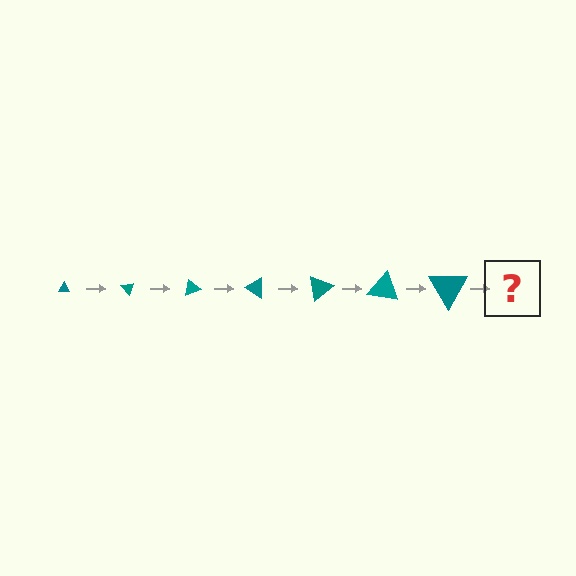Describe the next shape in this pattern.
It should be a triangle, larger than the previous one and rotated 350 degrees from the start.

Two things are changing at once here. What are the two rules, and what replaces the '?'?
The two rules are that the triangle grows larger each step and it rotates 50 degrees each step. The '?' should be a triangle, larger than the previous one and rotated 350 degrees from the start.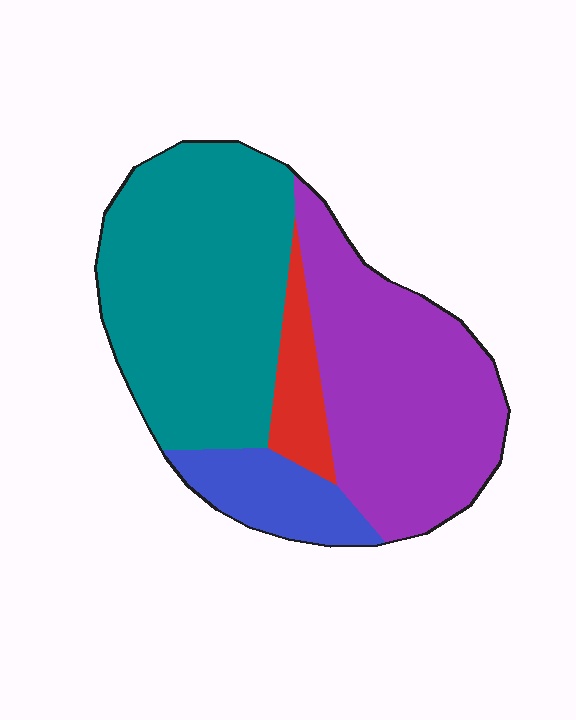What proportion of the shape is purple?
Purple covers about 40% of the shape.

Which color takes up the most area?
Teal, at roughly 45%.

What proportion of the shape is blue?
Blue covers around 10% of the shape.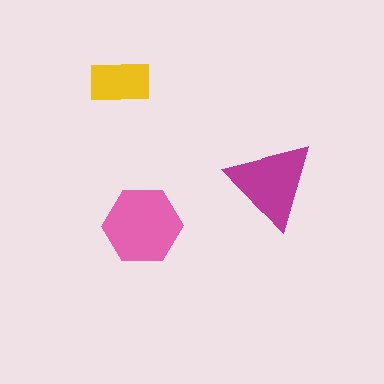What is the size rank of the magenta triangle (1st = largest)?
2nd.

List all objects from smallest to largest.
The yellow rectangle, the magenta triangle, the pink hexagon.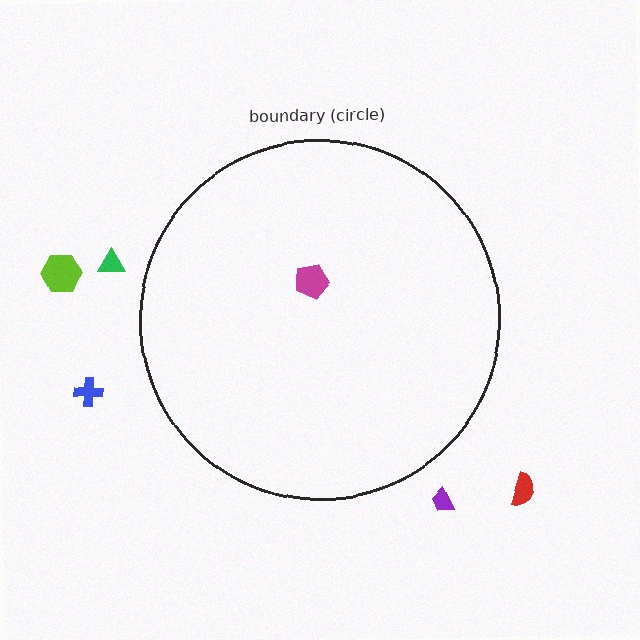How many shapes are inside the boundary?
1 inside, 5 outside.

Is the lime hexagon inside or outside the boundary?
Outside.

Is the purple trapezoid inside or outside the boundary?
Outside.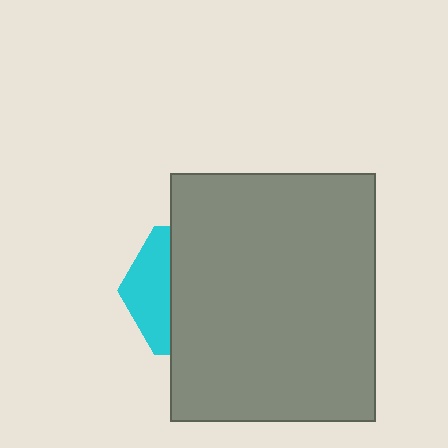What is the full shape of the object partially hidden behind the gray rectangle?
The partially hidden object is a cyan hexagon.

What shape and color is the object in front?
The object in front is a gray rectangle.